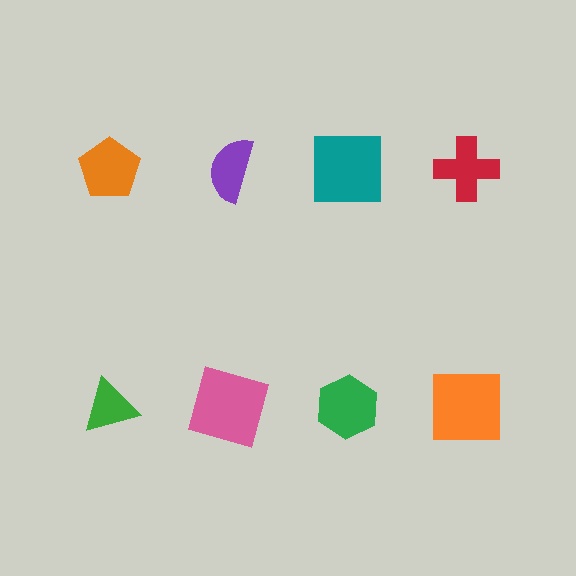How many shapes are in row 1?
4 shapes.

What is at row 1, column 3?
A teal square.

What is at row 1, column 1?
An orange pentagon.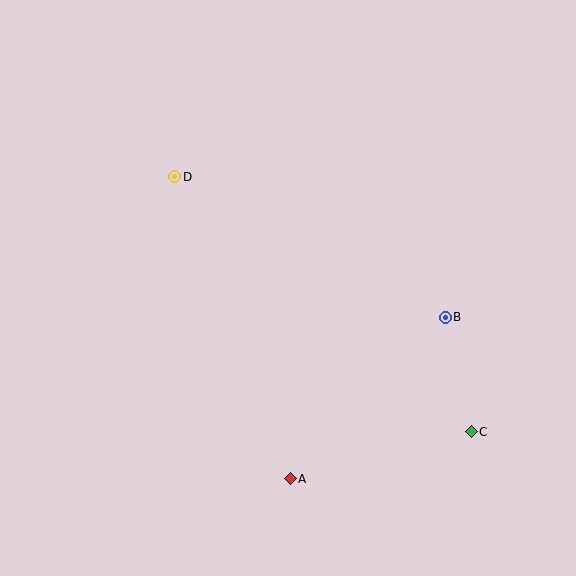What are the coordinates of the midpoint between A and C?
The midpoint between A and C is at (381, 455).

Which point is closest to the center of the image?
Point D at (175, 177) is closest to the center.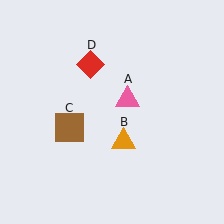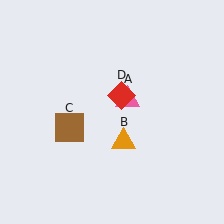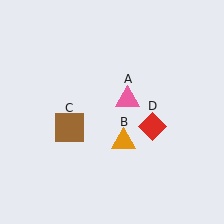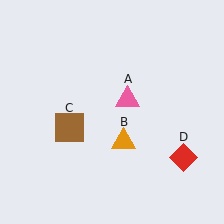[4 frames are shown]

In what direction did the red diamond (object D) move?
The red diamond (object D) moved down and to the right.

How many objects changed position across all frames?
1 object changed position: red diamond (object D).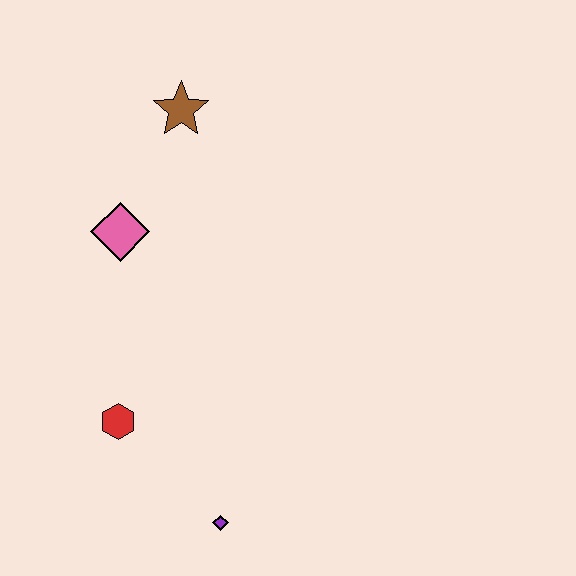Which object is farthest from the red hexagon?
The brown star is farthest from the red hexagon.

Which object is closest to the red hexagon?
The purple diamond is closest to the red hexagon.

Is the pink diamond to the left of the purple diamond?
Yes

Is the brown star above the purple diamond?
Yes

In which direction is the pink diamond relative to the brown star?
The pink diamond is below the brown star.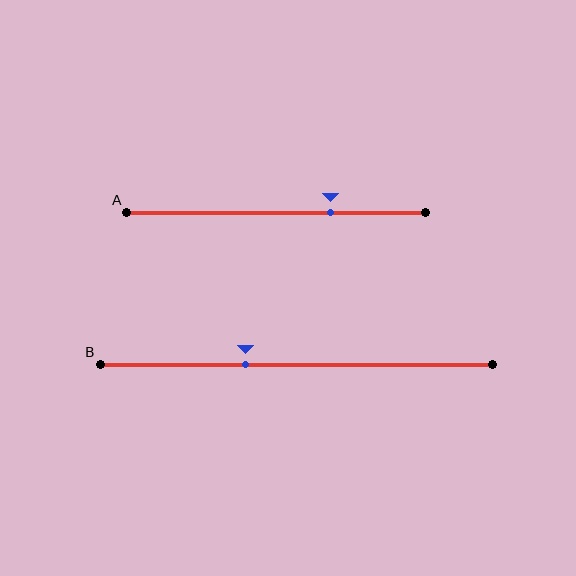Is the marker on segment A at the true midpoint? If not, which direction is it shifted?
No, the marker on segment A is shifted to the right by about 18% of the segment length.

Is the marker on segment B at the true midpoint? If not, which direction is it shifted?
No, the marker on segment B is shifted to the left by about 13% of the segment length.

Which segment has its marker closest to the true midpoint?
Segment B has its marker closest to the true midpoint.